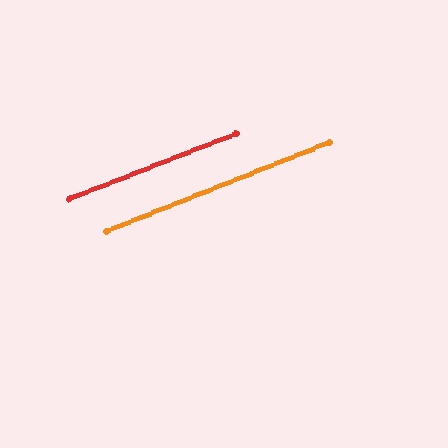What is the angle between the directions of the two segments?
Approximately 0 degrees.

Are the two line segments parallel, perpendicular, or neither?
Parallel — their directions differ by only 0.3°.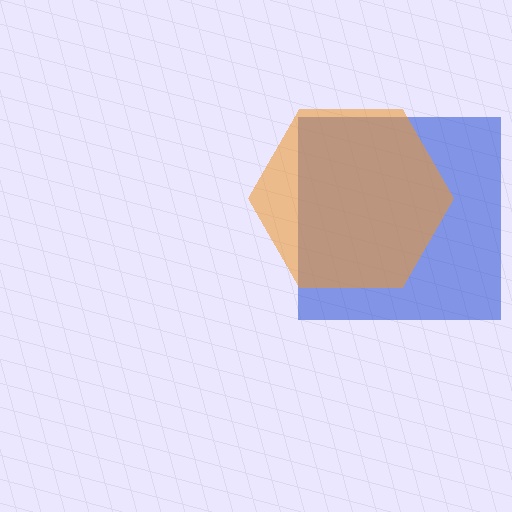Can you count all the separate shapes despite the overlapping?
Yes, there are 2 separate shapes.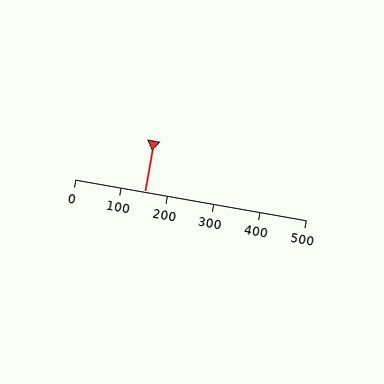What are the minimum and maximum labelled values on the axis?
The axis runs from 0 to 500.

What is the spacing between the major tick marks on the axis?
The major ticks are spaced 100 apart.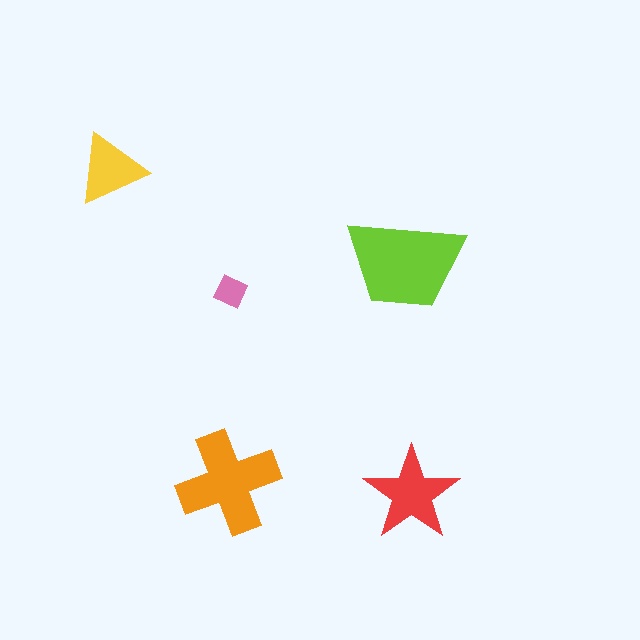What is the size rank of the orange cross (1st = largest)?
2nd.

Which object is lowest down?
The red star is bottommost.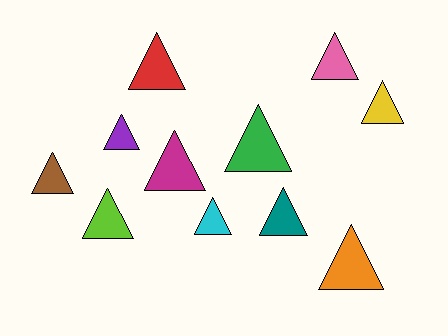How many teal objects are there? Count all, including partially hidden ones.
There is 1 teal object.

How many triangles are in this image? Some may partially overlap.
There are 11 triangles.